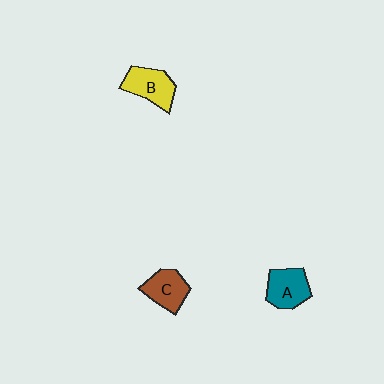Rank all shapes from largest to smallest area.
From largest to smallest: B (yellow), A (teal), C (brown).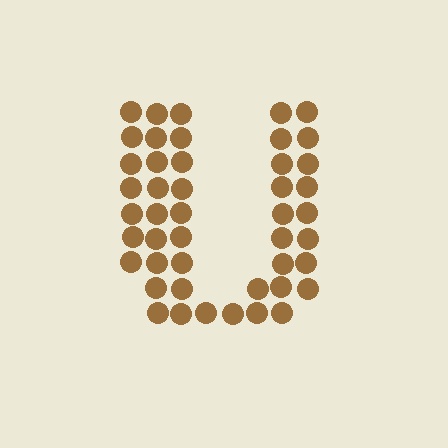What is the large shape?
The large shape is the letter U.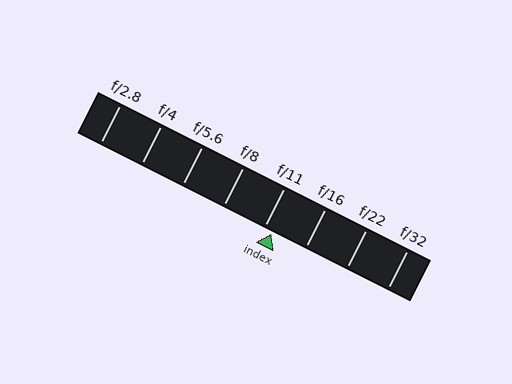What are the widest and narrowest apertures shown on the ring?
The widest aperture shown is f/2.8 and the narrowest is f/32.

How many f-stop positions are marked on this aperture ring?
There are 8 f-stop positions marked.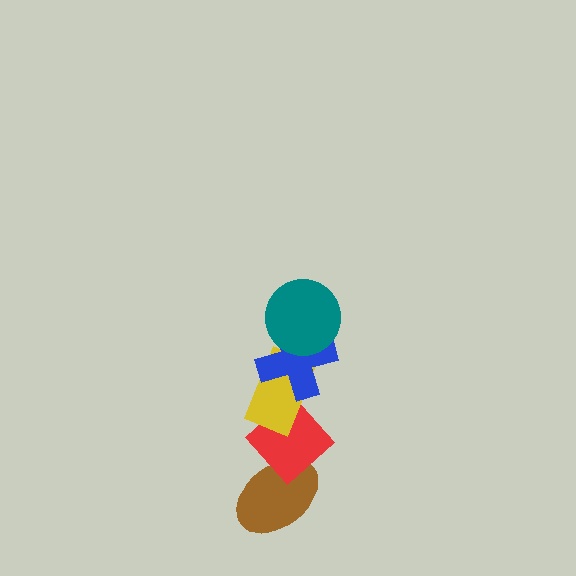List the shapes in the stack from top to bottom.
From top to bottom: the teal circle, the blue cross, the yellow rectangle, the red diamond, the brown ellipse.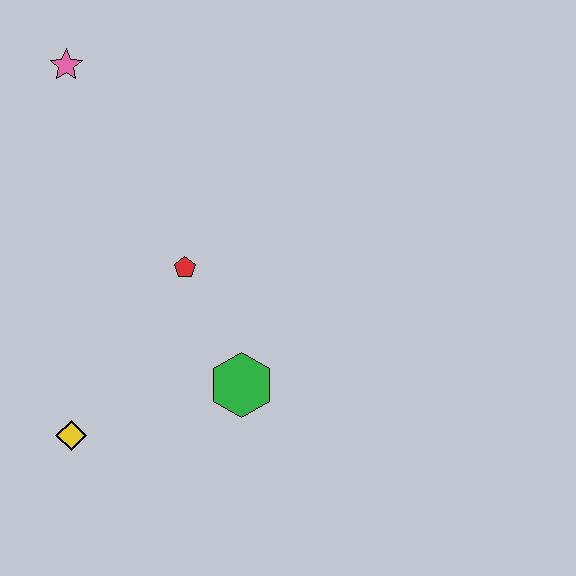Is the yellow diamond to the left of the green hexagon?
Yes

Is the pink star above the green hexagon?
Yes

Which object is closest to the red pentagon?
The green hexagon is closest to the red pentagon.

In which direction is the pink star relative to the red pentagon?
The pink star is above the red pentagon.